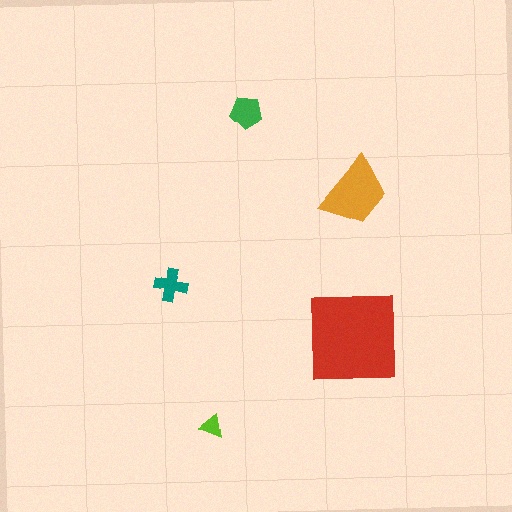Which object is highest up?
The green pentagon is topmost.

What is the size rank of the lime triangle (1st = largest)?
5th.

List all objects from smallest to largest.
The lime triangle, the teal cross, the green pentagon, the orange trapezoid, the red square.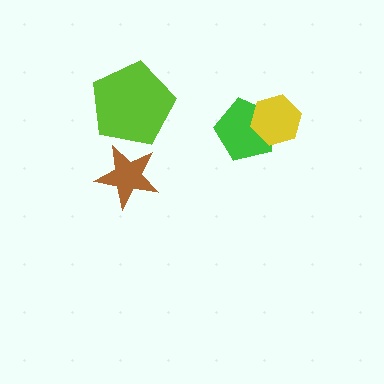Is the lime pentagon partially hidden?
No, no other shape covers it.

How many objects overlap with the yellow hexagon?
1 object overlaps with the yellow hexagon.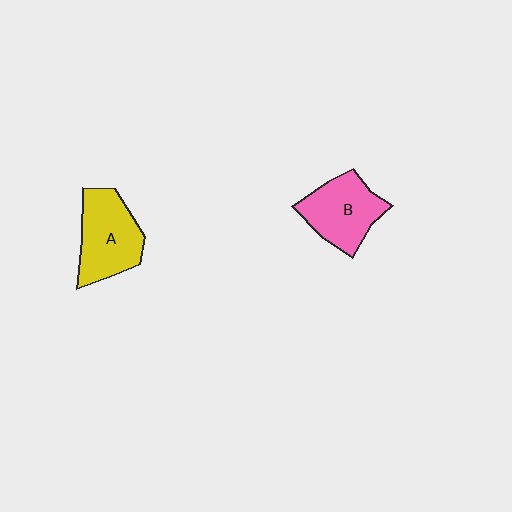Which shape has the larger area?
Shape A (yellow).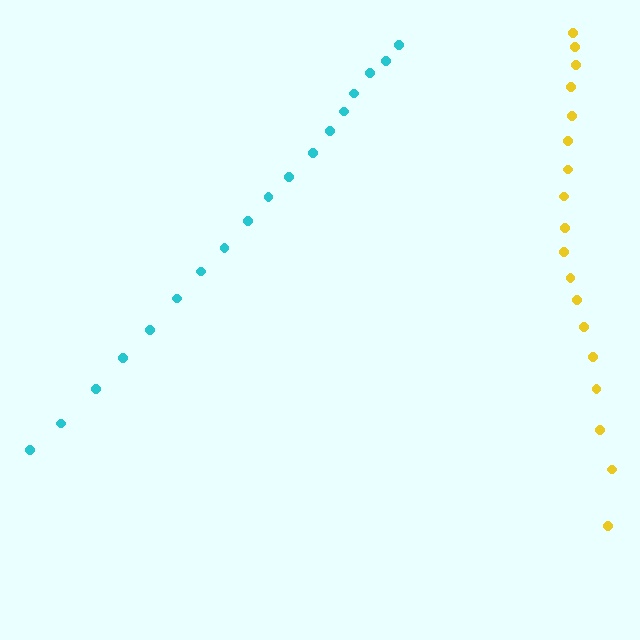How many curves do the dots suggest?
There are 2 distinct paths.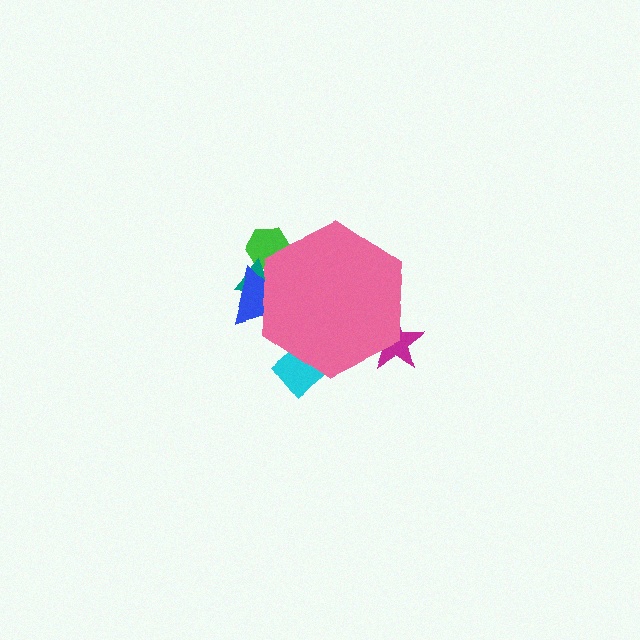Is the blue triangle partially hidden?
Yes, the blue triangle is partially hidden behind the pink hexagon.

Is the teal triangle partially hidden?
Yes, the teal triangle is partially hidden behind the pink hexagon.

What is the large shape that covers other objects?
A pink hexagon.